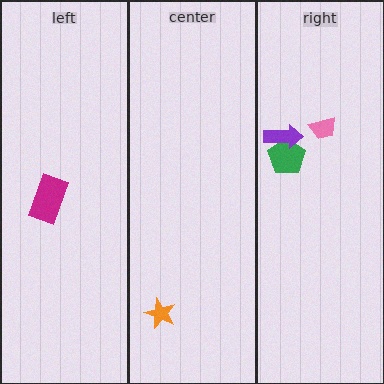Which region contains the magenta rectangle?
The left region.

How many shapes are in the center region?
1.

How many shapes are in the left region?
1.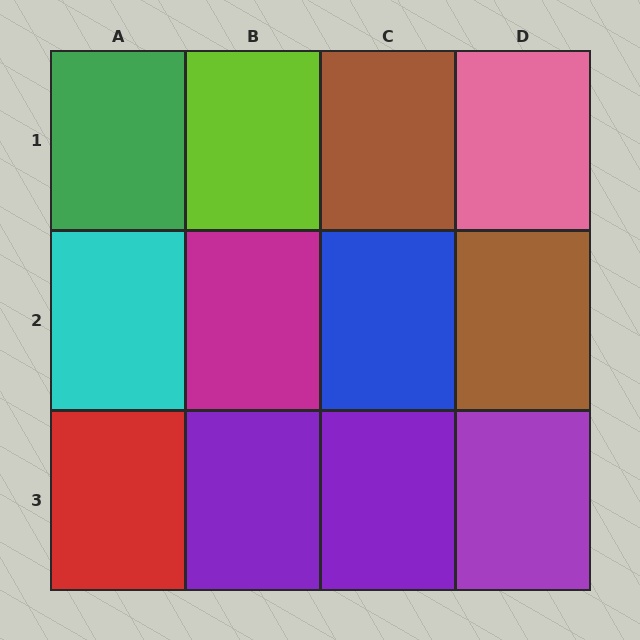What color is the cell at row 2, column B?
Magenta.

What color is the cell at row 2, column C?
Blue.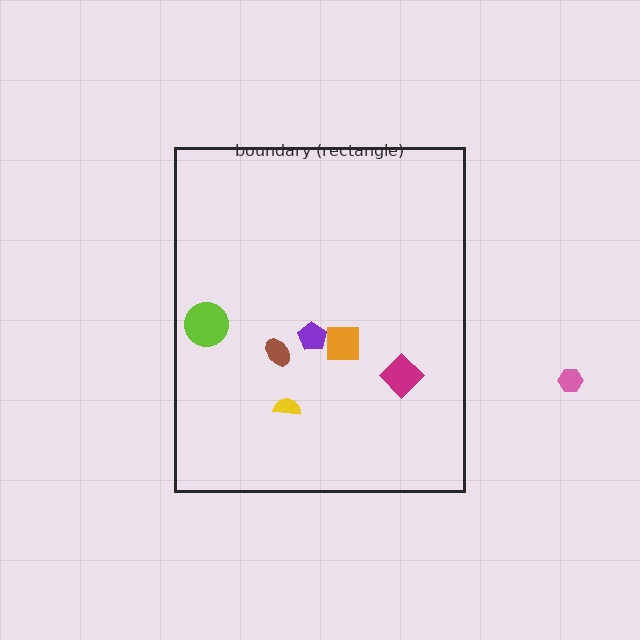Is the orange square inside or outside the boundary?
Inside.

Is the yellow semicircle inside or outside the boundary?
Inside.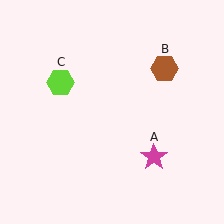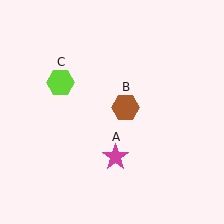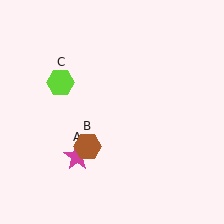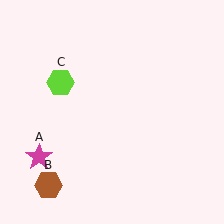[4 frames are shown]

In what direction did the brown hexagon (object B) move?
The brown hexagon (object B) moved down and to the left.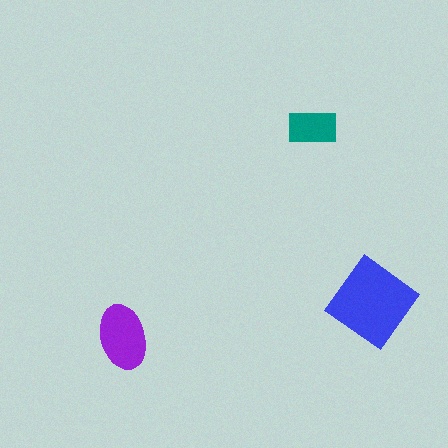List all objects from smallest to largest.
The teal rectangle, the purple ellipse, the blue diamond.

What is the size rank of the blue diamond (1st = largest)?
1st.